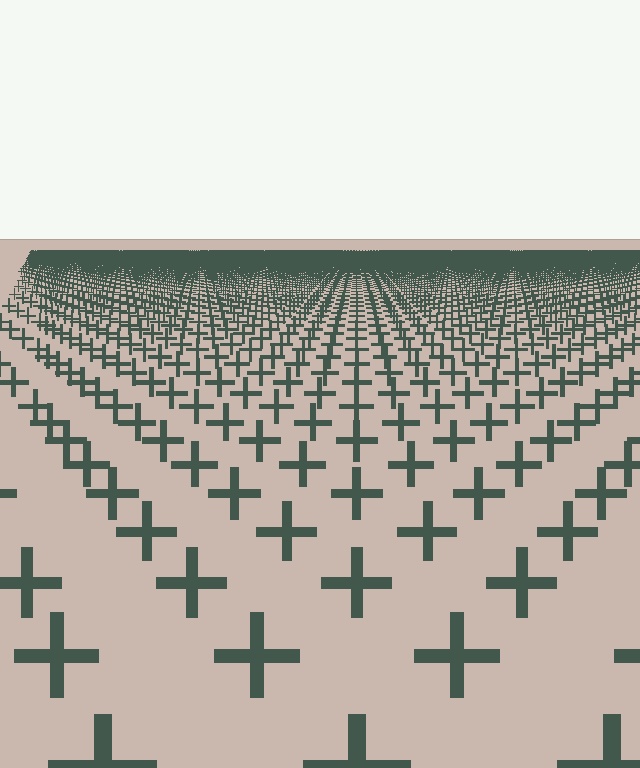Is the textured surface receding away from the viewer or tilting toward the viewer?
The surface is receding away from the viewer. Texture elements get smaller and denser toward the top.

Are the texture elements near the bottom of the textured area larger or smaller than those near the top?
Larger. Near the bottom, elements are closer to the viewer and appear at a bigger on-screen size.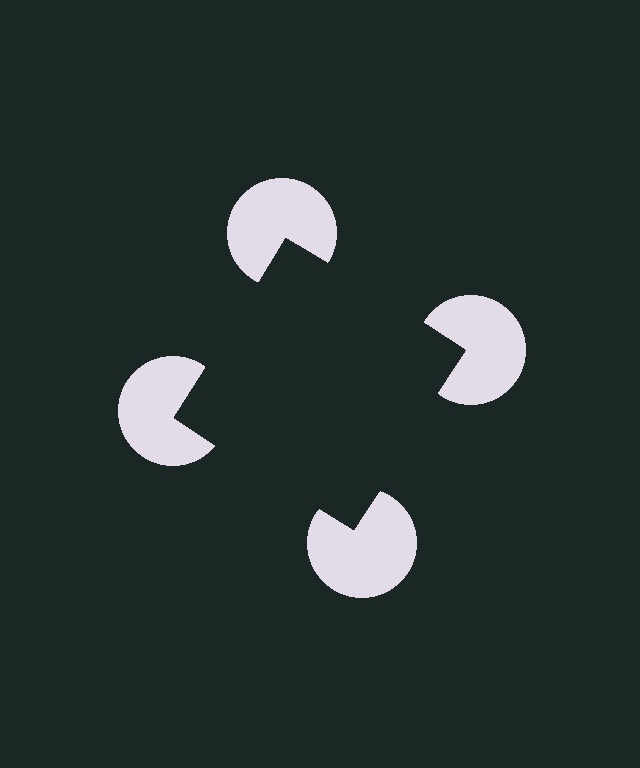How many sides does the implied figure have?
4 sides.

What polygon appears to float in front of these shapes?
An illusory square — its edges are inferred from the aligned wedge cuts in the pac-man discs, not physically drawn.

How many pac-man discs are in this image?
There are 4 — one at each vertex of the illusory square.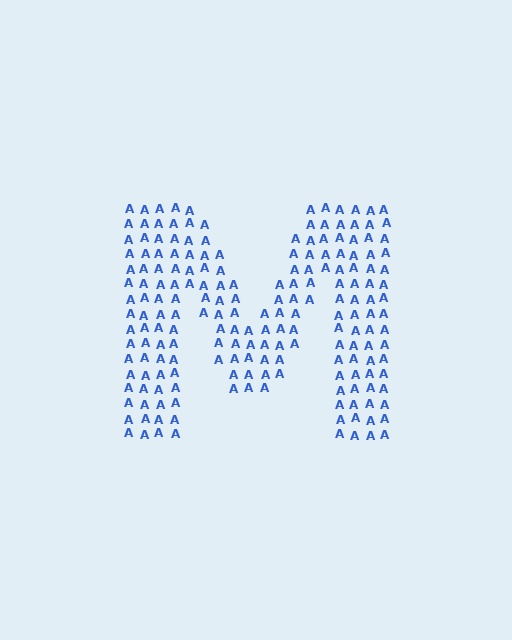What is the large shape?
The large shape is the letter M.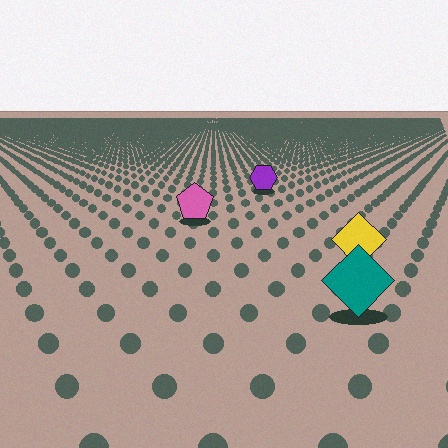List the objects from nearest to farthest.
From nearest to farthest: the teal diamond, the yellow diamond, the pink pentagon, the purple hexagon.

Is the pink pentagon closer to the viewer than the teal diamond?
No. The teal diamond is closer — you can tell from the texture gradient: the ground texture is coarser near it.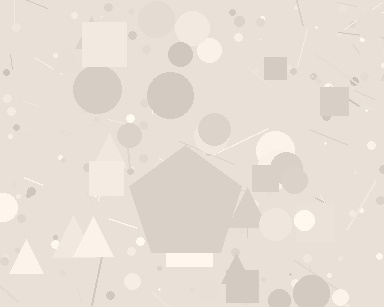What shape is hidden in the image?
A pentagon is hidden in the image.